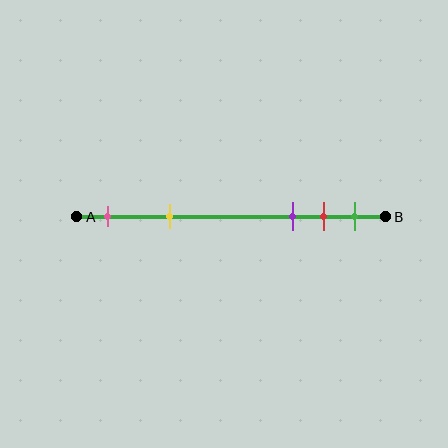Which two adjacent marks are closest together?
The red and green marks are the closest adjacent pair.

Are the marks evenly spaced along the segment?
No, the marks are not evenly spaced.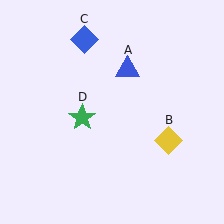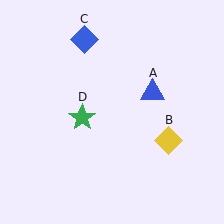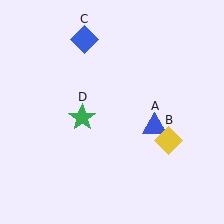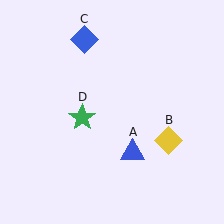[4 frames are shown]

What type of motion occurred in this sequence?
The blue triangle (object A) rotated clockwise around the center of the scene.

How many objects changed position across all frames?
1 object changed position: blue triangle (object A).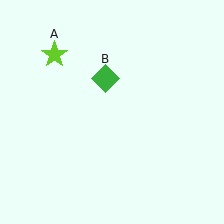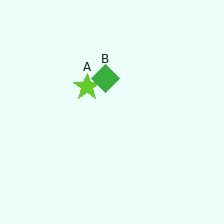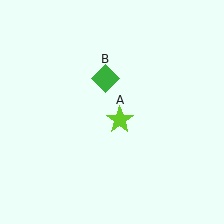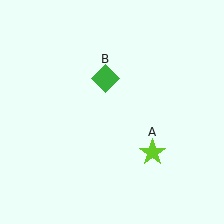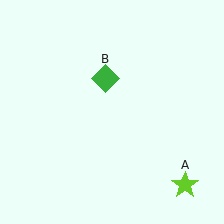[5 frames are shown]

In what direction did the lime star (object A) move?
The lime star (object A) moved down and to the right.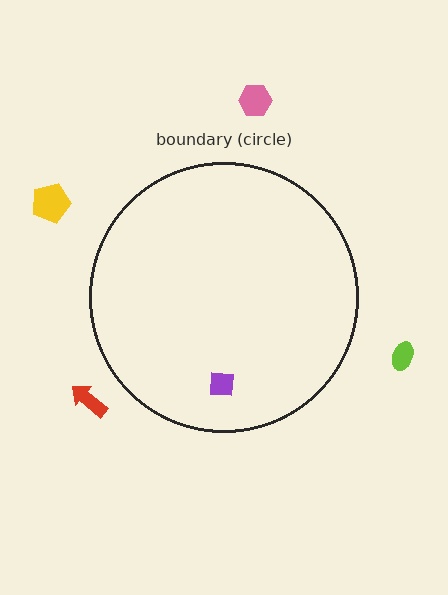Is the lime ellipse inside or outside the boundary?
Outside.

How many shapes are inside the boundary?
1 inside, 4 outside.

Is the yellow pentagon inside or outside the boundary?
Outside.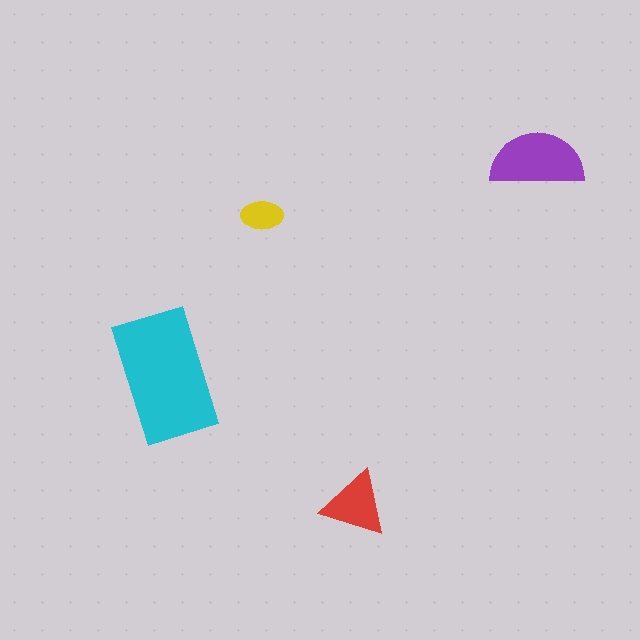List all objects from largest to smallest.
The cyan rectangle, the purple semicircle, the red triangle, the yellow ellipse.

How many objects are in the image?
There are 4 objects in the image.